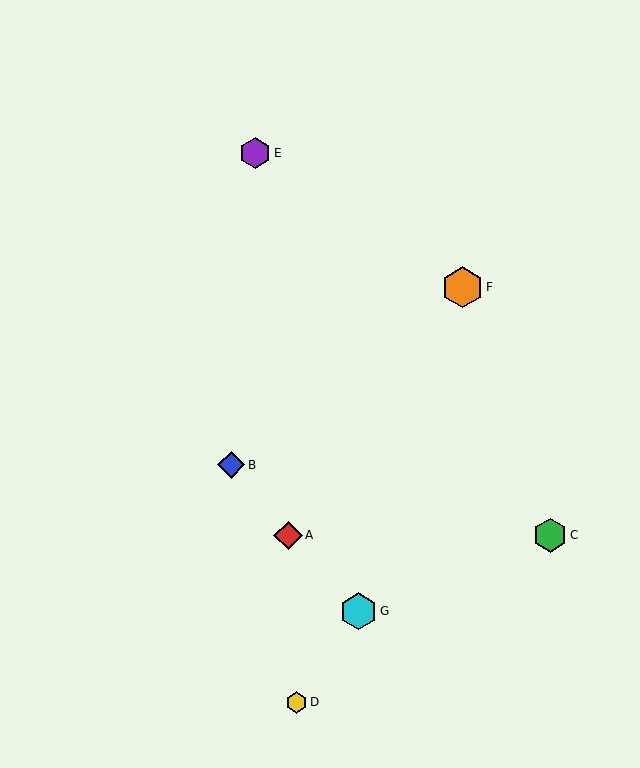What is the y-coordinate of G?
Object G is at y≈611.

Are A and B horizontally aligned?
No, A is at y≈535 and B is at y≈465.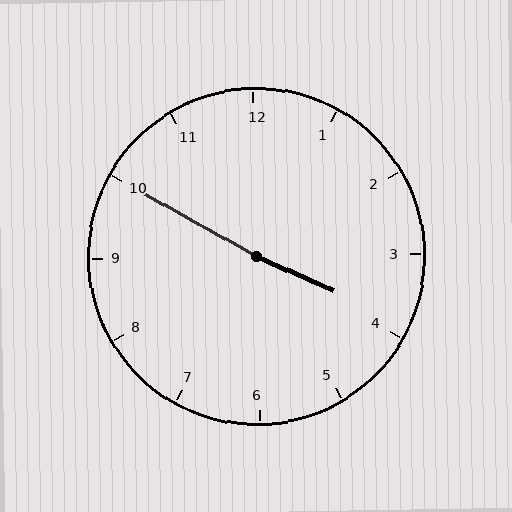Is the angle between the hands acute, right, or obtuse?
It is obtuse.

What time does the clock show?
3:50.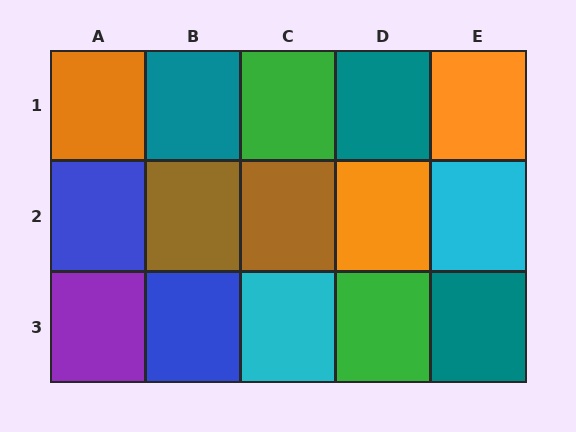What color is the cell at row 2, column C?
Brown.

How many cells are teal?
3 cells are teal.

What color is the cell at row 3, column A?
Purple.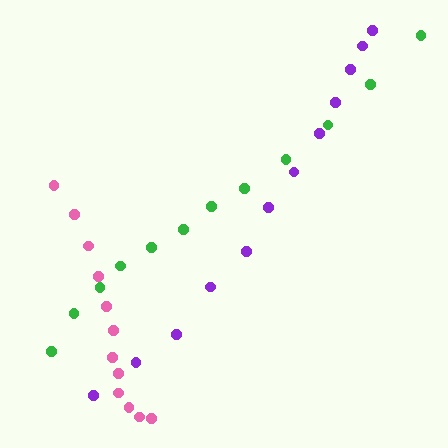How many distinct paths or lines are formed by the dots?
There are 3 distinct paths.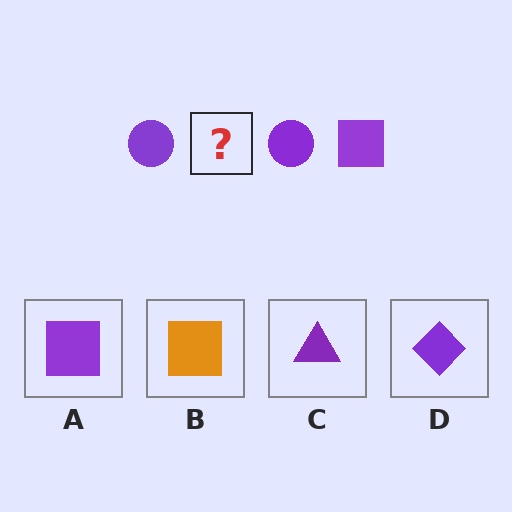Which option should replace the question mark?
Option A.